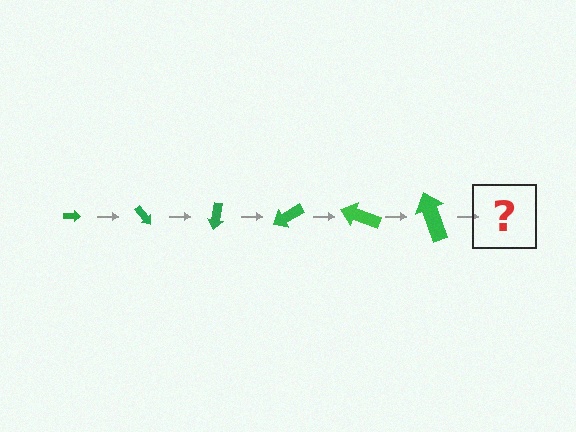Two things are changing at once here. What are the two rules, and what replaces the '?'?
The two rules are that the arrow grows larger each step and it rotates 50 degrees each step. The '?' should be an arrow, larger than the previous one and rotated 300 degrees from the start.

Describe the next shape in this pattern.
It should be an arrow, larger than the previous one and rotated 300 degrees from the start.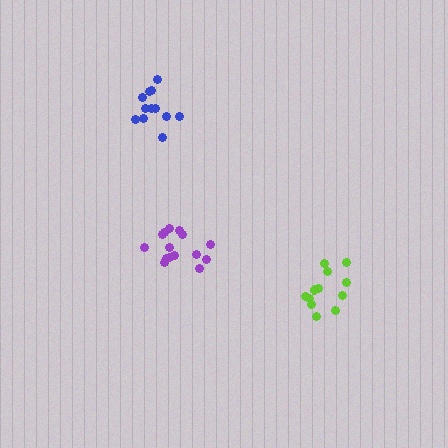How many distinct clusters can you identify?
There are 3 distinct clusters.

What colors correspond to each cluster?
The clusters are colored: purple, lime, blue.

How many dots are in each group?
Group 1: 15 dots, Group 2: 12 dots, Group 3: 12 dots (39 total).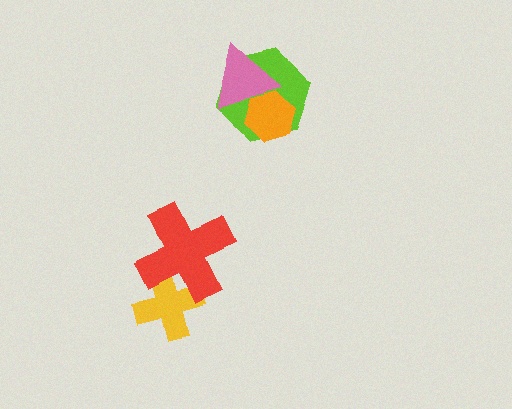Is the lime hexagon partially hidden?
Yes, it is partially covered by another shape.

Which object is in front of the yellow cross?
The red cross is in front of the yellow cross.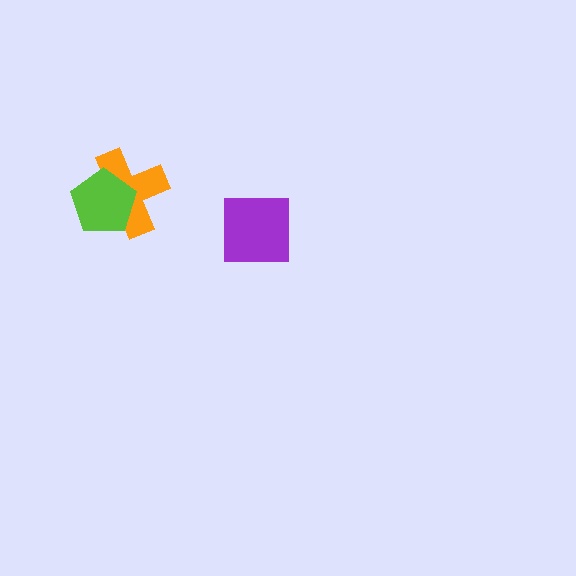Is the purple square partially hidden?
No, no other shape covers it.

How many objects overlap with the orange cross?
1 object overlaps with the orange cross.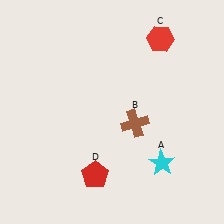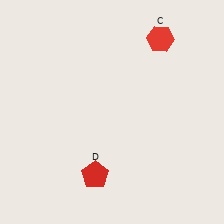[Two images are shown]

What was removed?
The cyan star (A), the brown cross (B) were removed in Image 2.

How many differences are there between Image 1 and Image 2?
There are 2 differences between the two images.